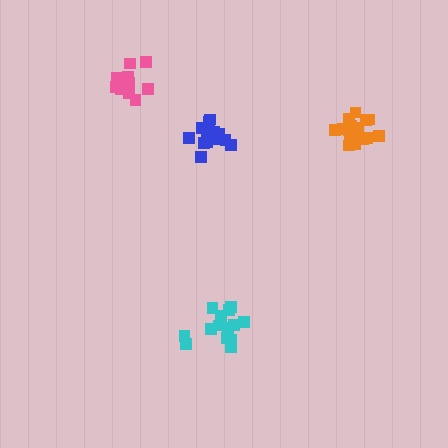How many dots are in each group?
Group 1: 14 dots, Group 2: 18 dots, Group 3: 14 dots, Group 4: 13 dots (59 total).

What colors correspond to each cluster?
The clusters are colored: cyan, orange, blue, pink.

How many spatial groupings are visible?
There are 4 spatial groupings.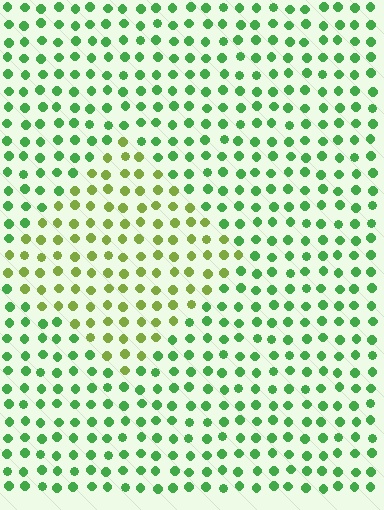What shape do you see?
I see a diamond.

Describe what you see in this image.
The image is filled with small green elements in a uniform arrangement. A diamond-shaped region is visible where the elements are tinted to a slightly different hue, forming a subtle color boundary.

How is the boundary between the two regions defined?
The boundary is defined purely by a slight shift in hue (about 39 degrees). Spacing, size, and orientation are identical on both sides.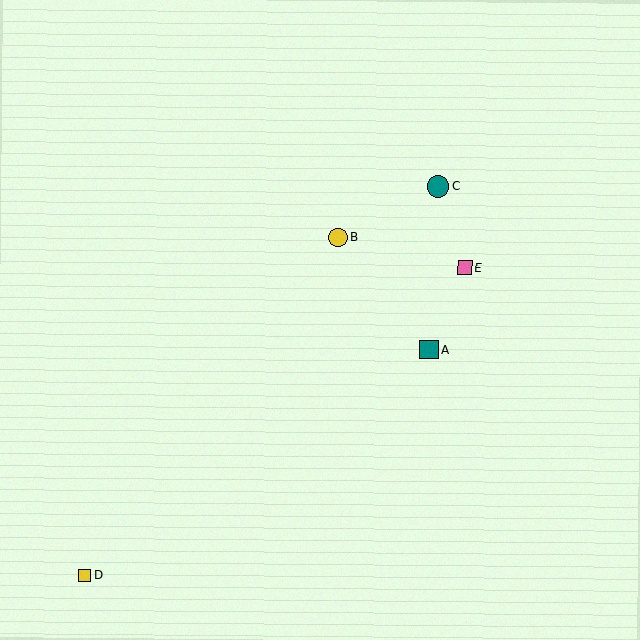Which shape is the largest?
The teal circle (labeled C) is the largest.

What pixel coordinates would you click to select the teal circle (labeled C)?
Click at (438, 186) to select the teal circle C.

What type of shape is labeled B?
Shape B is a yellow circle.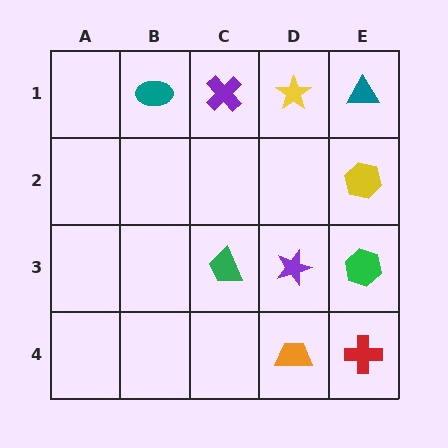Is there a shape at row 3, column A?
No, that cell is empty.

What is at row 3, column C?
A green trapezoid.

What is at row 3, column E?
A green hexagon.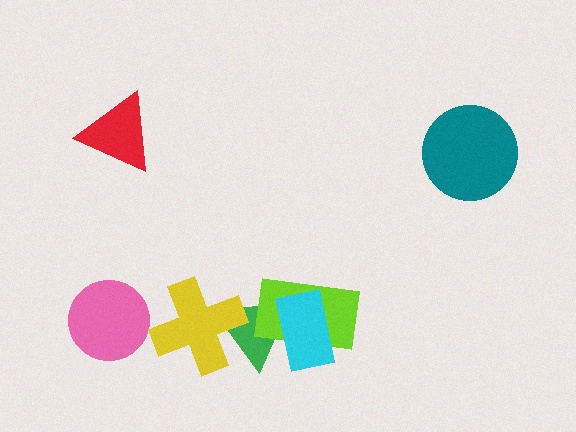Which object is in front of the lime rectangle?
The cyan rectangle is in front of the lime rectangle.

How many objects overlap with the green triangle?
3 objects overlap with the green triangle.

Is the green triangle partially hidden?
Yes, it is partially covered by another shape.